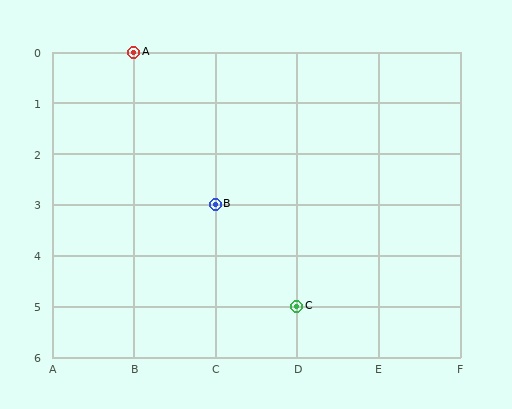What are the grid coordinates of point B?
Point B is at grid coordinates (C, 3).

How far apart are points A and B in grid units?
Points A and B are 1 column and 3 rows apart (about 3.2 grid units diagonally).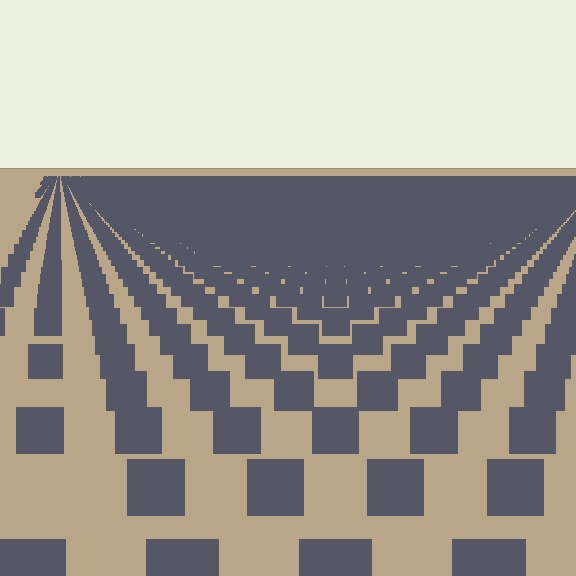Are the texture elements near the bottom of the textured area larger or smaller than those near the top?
Larger. Near the bottom, elements are closer to the viewer and appear at a bigger on-screen size.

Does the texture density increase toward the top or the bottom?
Density increases toward the top.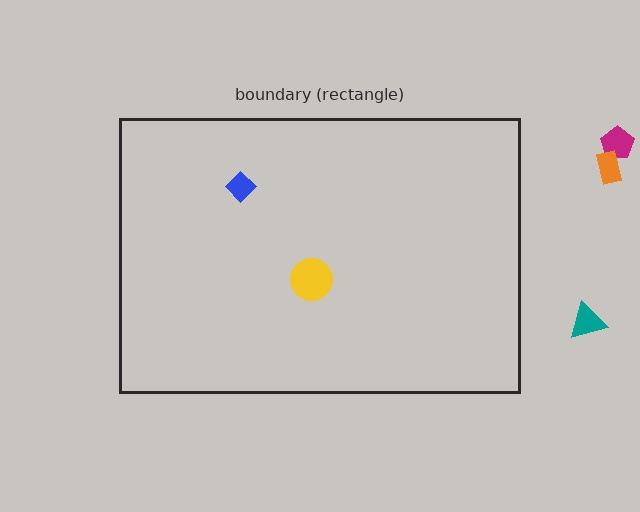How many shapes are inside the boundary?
2 inside, 3 outside.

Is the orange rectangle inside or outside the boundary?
Outside.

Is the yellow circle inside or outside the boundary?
Inside.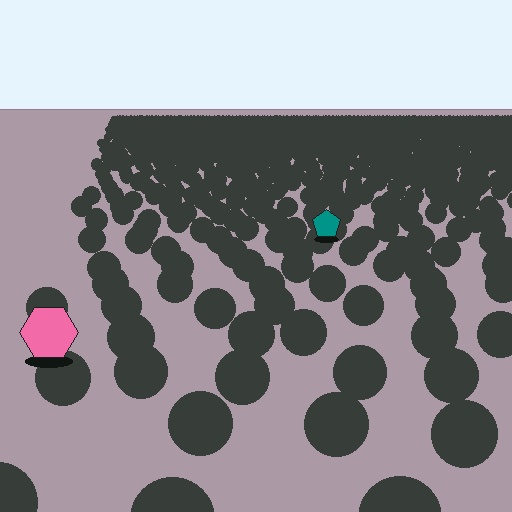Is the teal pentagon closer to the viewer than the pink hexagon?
No. The pink hexagon is closer — you can tell from the texture gradient: the ground texture is coarser near it.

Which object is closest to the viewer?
The pink hexagon is closest. The texture marks near it are larger and more spread out.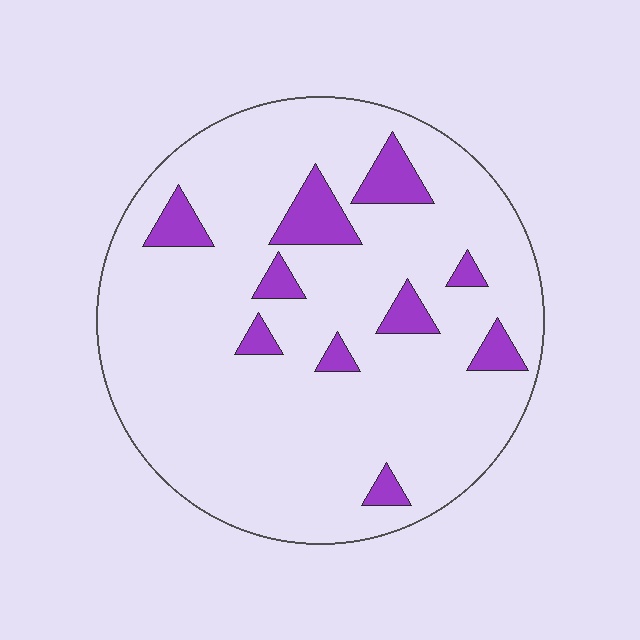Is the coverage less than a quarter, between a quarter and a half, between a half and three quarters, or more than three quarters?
Less than a quarter.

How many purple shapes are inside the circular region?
10.